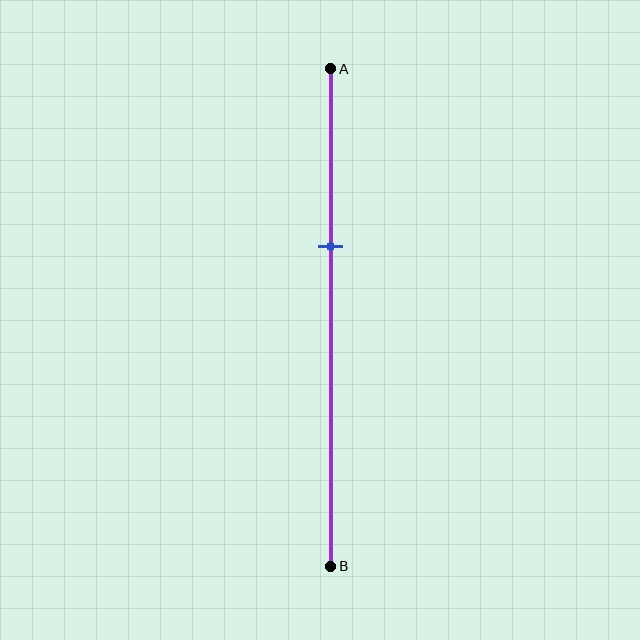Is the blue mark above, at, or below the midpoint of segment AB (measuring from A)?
The blue mark is above the midpoint of segment AB.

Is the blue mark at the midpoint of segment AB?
No, the mark is at about 35% from A, not at the 50% midpoint.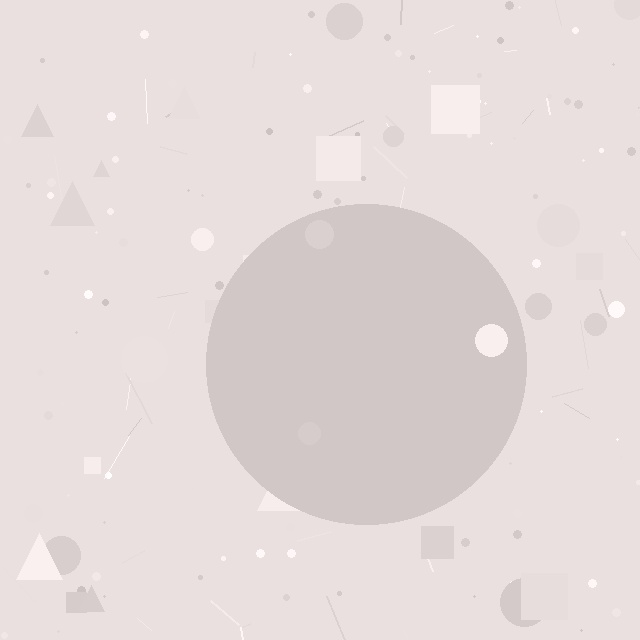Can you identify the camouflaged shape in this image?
The camouflaged shape is a circle.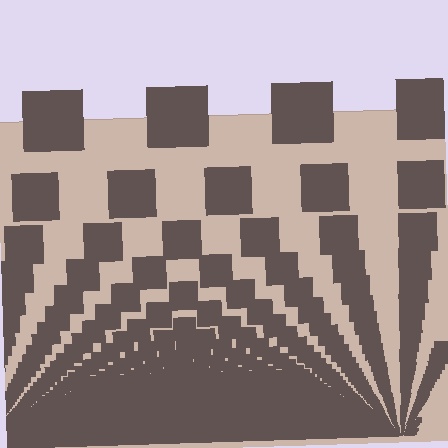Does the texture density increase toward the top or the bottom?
Density increases toward the bottom.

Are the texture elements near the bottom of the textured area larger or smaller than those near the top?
Smaller. The gradient is inverted — elements near the bottom are smaller and denser.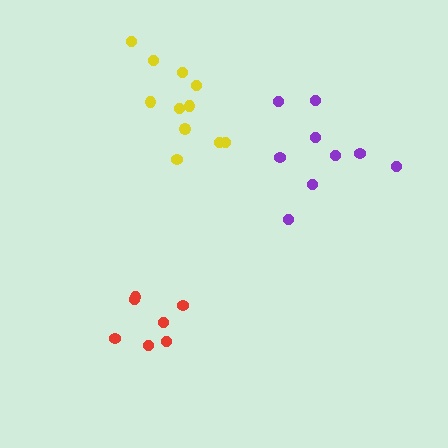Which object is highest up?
The yellow cluster is topmost.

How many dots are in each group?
Group 1: 7 dots, Group 2: 9 dots, Group 3: 11 dots (27 total).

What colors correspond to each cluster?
The clusters are colored: red, purple, yellow.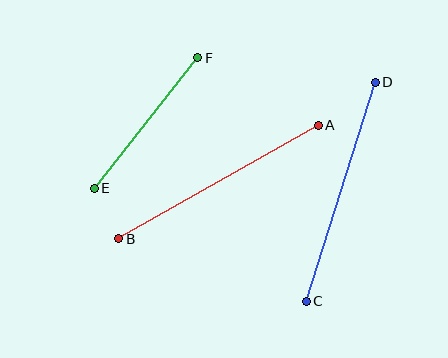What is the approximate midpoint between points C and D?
The midpoint is at approximately (341, 192) pixels.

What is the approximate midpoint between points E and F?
The midpoint is at approximately (146, 123) pixels.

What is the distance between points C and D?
The distance is approximately 230 pixels.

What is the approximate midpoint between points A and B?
The midpoint is at approximately (218, 182) pixels.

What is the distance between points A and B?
The distance is approximately 230 pixels.